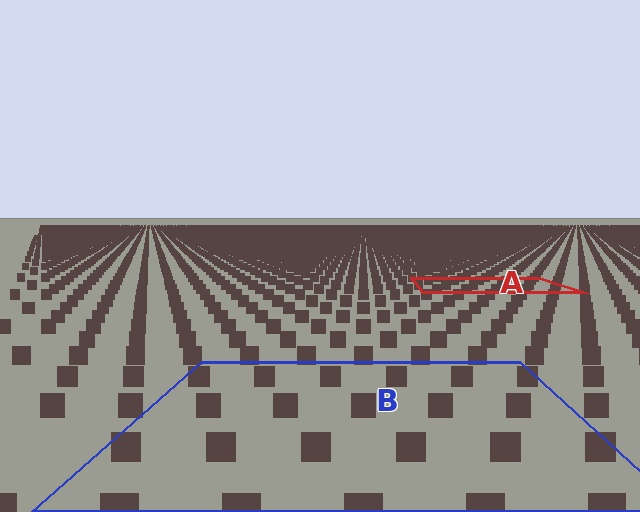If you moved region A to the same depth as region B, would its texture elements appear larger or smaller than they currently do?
They would appear larger. At a closer depth, the same texture elements are projected at a bigger on-screen size.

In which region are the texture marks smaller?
The texture marks are smaller in region A, because it is farther away.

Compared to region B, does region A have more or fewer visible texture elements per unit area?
Region A has more texture elements per unit area — they are packed more densely because it is farther away.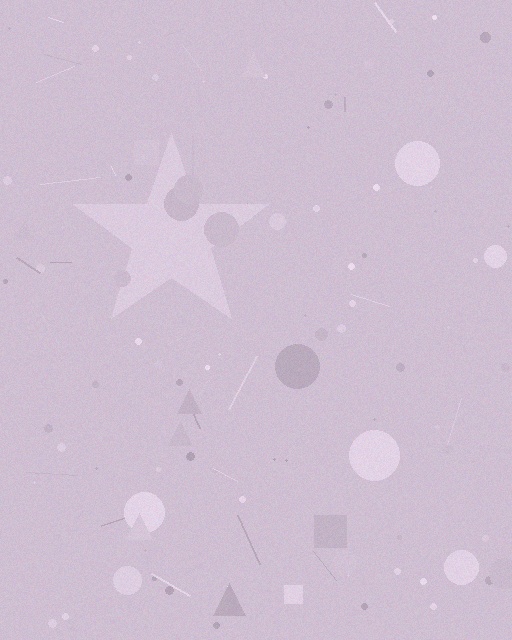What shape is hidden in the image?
A star is hidden in the image.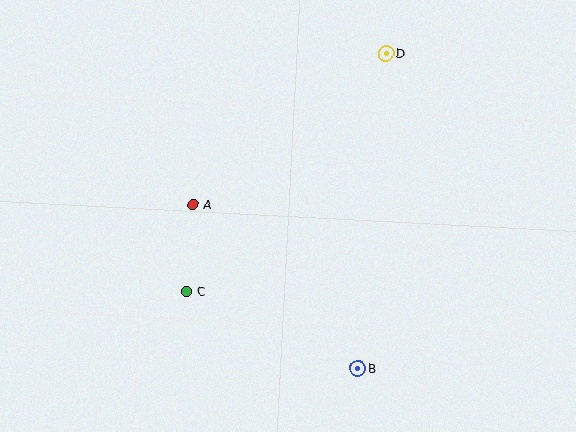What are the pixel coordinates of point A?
Point A is at (193, 204).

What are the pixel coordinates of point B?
Point B is at (358, 368).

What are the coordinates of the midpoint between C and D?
The midpoint between C and D is at (286, 172).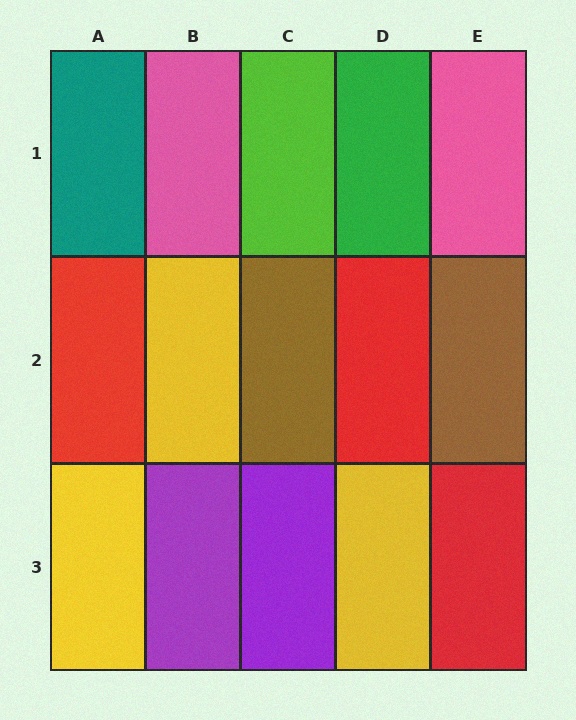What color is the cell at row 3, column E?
Red.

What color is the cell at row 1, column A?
Teal.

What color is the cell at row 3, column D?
Yellow.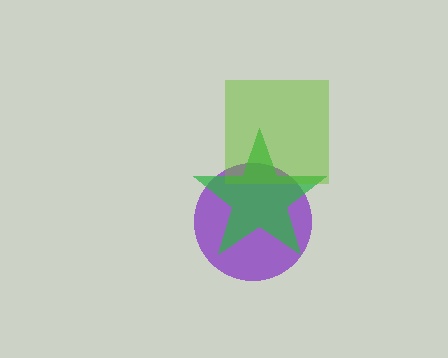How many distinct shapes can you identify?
There are 3 distinct shapes: a purple circle, a green star, a lime square.